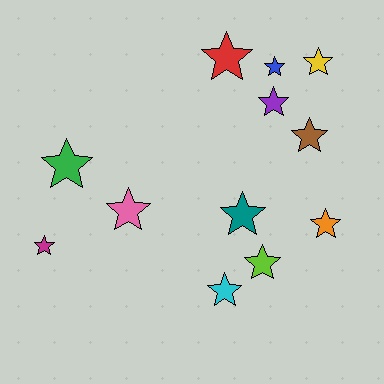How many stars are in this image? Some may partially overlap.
There are 12 stars.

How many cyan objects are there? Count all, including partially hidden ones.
There is 1 cyan object.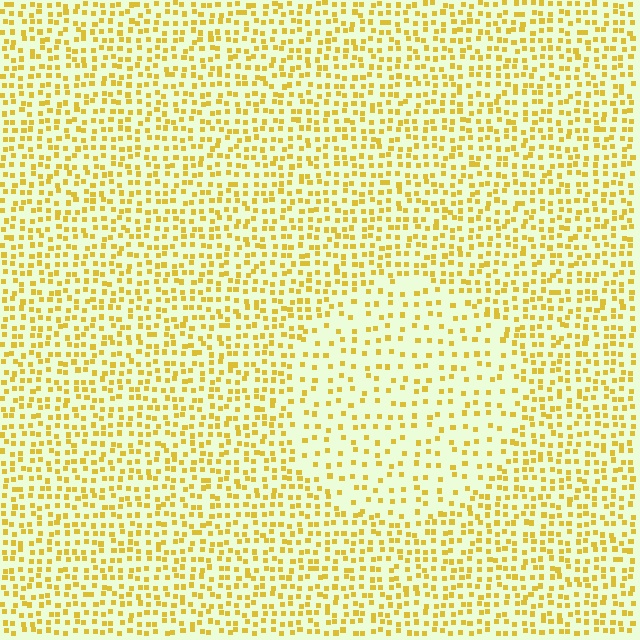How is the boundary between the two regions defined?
The boundary is defined by a change in element density (approximately 1.9x ratio). All elements are the same color, size, and shape.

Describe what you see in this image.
The image contains small yellow elements arranged at two different densities. A circle-shaped region is visible where the elements are less densely packed than the surrounding area.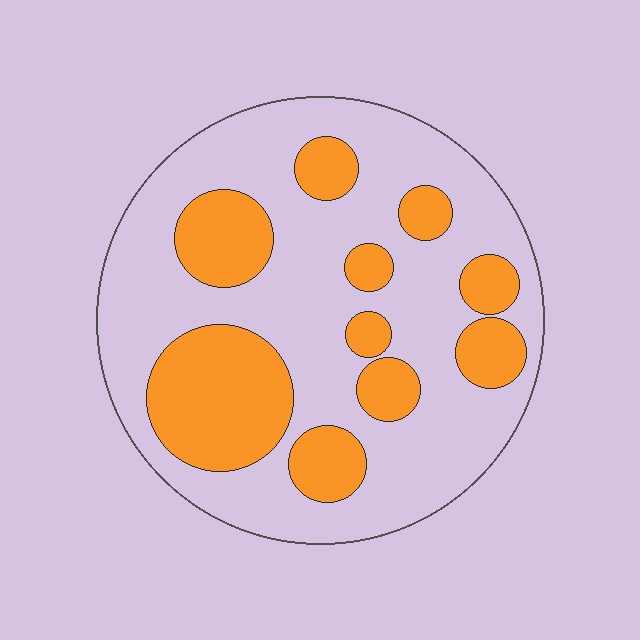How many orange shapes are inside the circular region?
10.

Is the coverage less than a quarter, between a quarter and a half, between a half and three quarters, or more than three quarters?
Between a quarter and a half.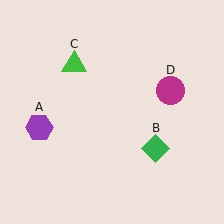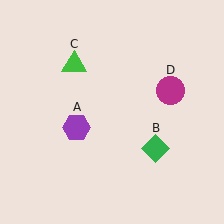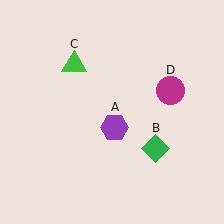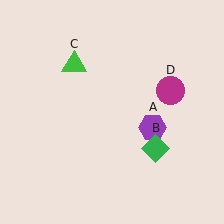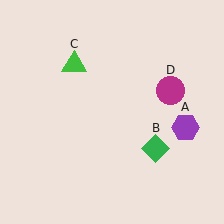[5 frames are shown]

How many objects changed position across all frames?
1 object changed position: purple hexagon (object A).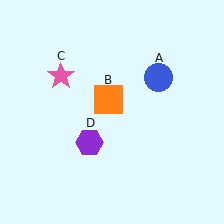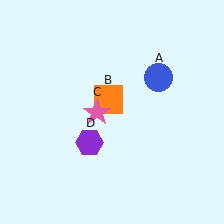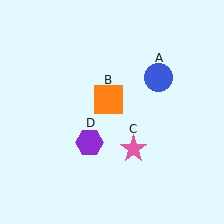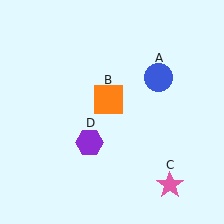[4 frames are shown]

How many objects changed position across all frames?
1 object changed position: pink star (object C).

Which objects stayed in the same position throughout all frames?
Blue circle (object A) and orange square (object B) and purple hexagon (object D) remained stationary.